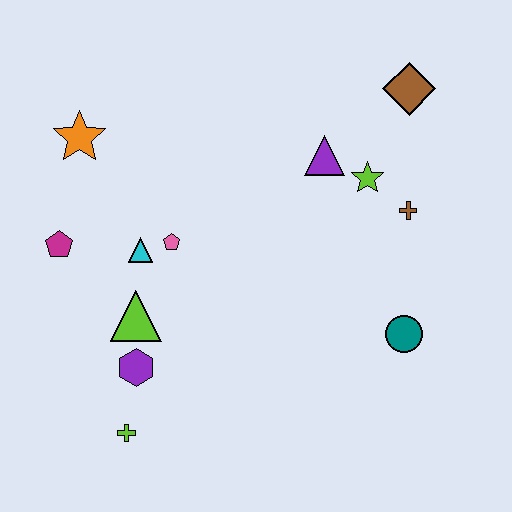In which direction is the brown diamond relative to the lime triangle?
The brown diamond is to the right of the lime triangle.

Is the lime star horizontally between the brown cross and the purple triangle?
Yes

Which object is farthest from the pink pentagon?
The brown diamond is farthest from the pink pentagon.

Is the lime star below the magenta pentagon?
No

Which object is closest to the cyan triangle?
The pink pentagon is closest to the cyan triangle.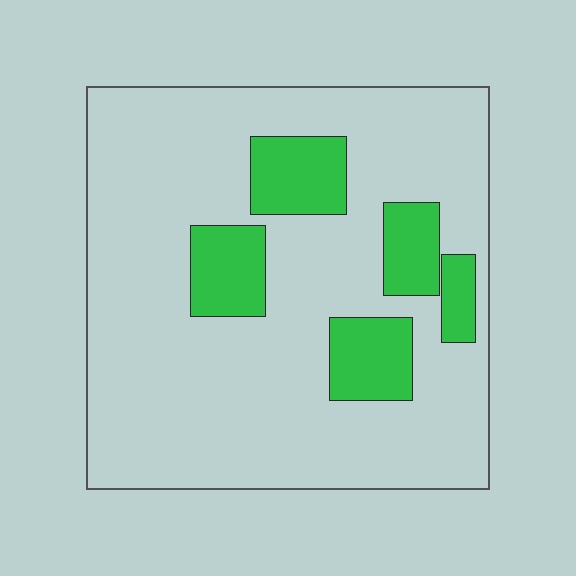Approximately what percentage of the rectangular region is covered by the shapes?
Approximately 20%.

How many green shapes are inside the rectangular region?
5.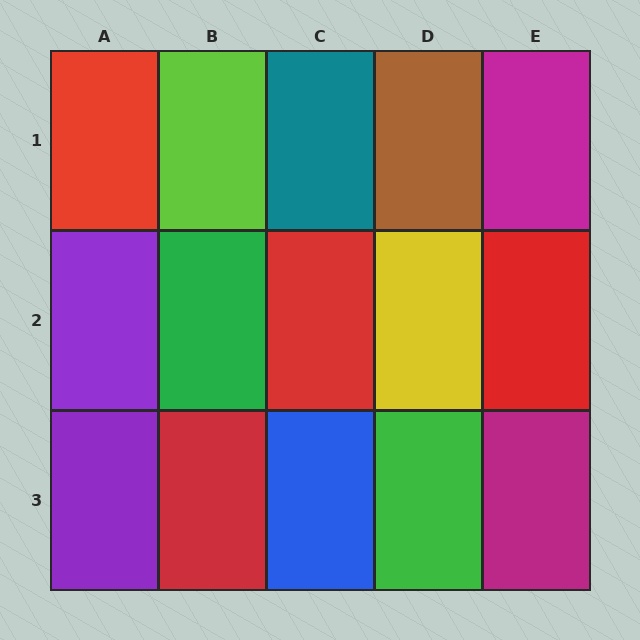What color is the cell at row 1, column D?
Brown.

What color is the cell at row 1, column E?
Magenta.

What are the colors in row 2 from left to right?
Purple, green, red, yellow, red.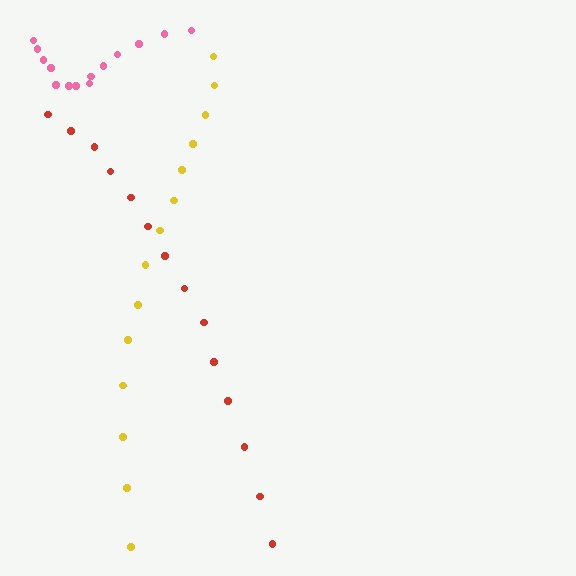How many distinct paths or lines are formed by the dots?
There are 3 distinct paths.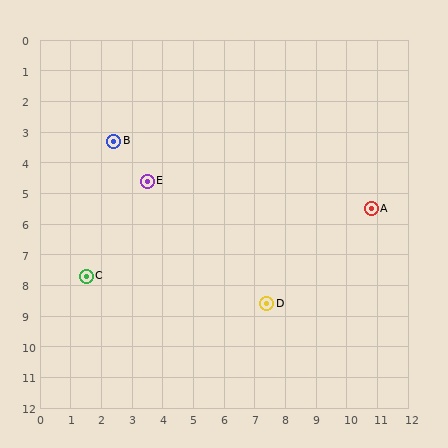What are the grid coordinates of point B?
Point B is at approximately (2.4, 3.3).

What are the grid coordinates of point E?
Point E is at approximately (3.5, 4.6).